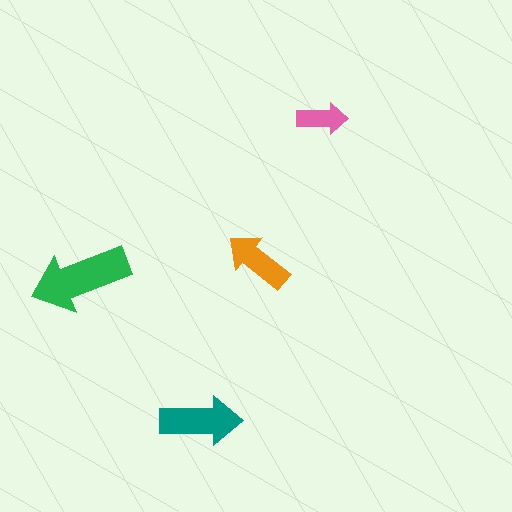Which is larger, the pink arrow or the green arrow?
The green one.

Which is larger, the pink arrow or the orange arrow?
The orange one.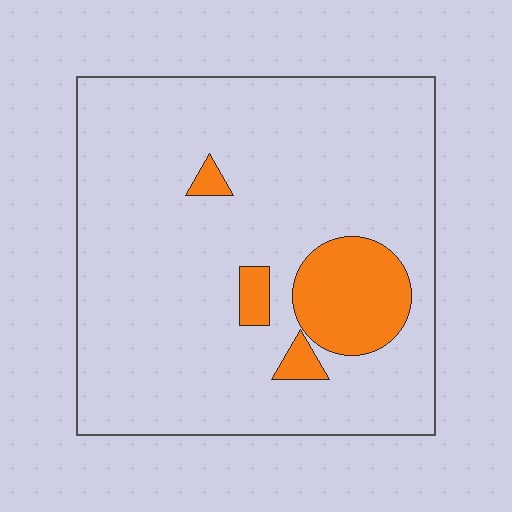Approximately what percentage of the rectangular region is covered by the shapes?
Approximately 10%.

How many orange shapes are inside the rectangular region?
4.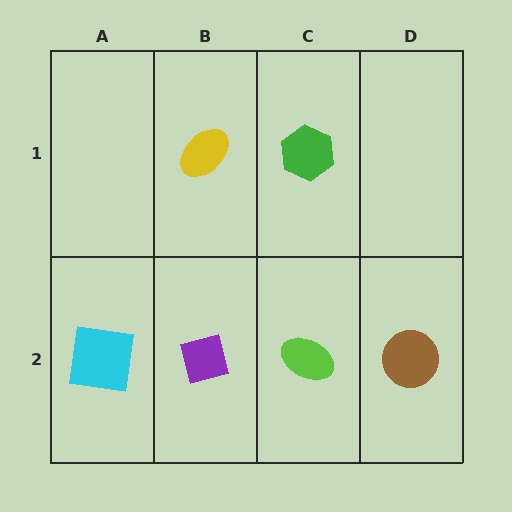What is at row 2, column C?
A lime ellipse.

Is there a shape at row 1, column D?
No, that cell is empty.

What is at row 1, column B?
A yellow ellipse.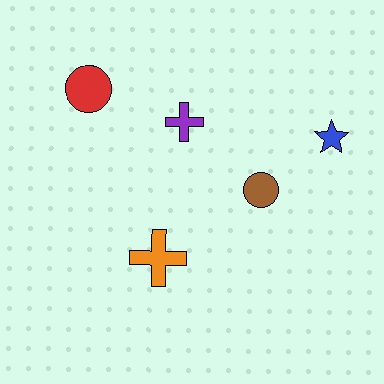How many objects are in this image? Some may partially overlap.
There are 5 objects.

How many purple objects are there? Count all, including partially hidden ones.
There is 1 purple object.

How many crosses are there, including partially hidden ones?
There are 2 crosses.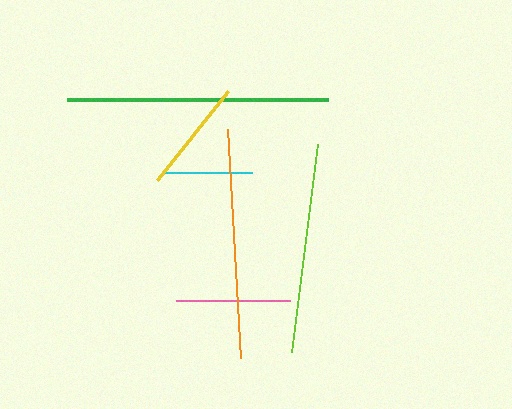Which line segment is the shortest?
The cyan line is the shortest at approximately 89 pixels.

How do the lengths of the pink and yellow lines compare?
The pink and yellow lines are approximately the same length.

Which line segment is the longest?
The green line is the longest at approximately 260 pixels.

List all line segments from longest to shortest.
From longest to shortest: green, orange, lime, pink, yellow, cyan.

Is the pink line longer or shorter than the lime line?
The lime line is longer than the pink line.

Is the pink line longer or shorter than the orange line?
The orange line is longer than the pink line.